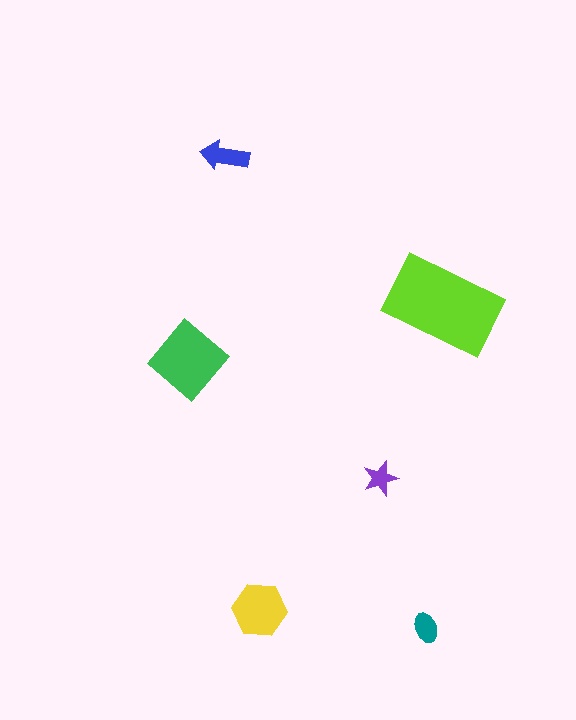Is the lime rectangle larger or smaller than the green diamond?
Larger.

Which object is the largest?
The lime rectangle.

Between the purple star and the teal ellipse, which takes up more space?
The teal ellipse.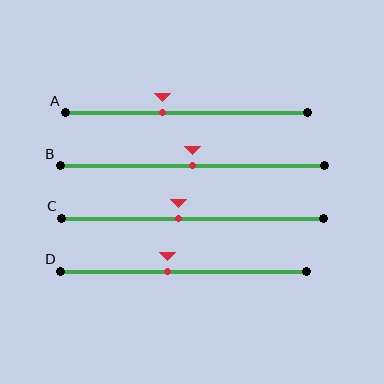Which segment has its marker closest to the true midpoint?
Segment B has its marker closest to the true midpoint.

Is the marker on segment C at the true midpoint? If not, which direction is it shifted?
No, the marker on segment C is shifted to the left by about 5% of the segment length.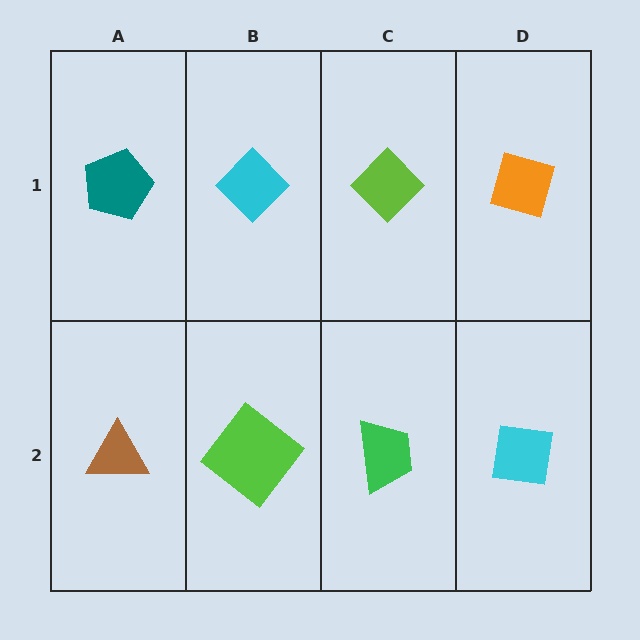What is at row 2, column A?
A brown triangle.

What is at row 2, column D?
A cyan square.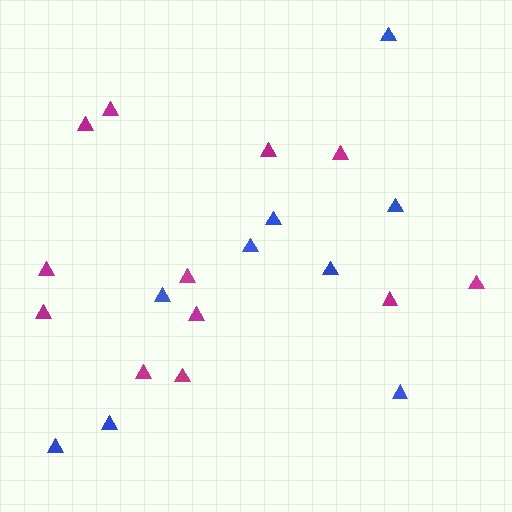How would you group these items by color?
There are 2 groups: one group of blue triangles (9) and one group of magenta triangles (12).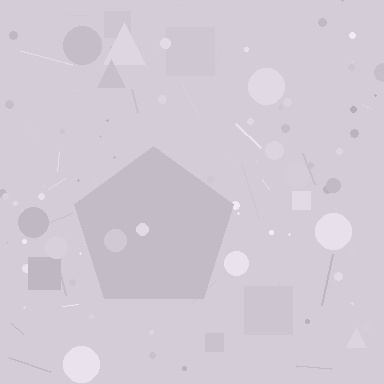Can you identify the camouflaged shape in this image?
The camouflaged shape is a pentagon.